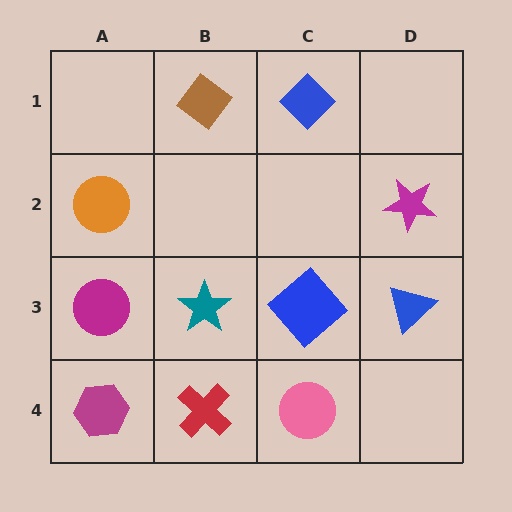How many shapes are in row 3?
4 shapes.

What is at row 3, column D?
A blue triangle.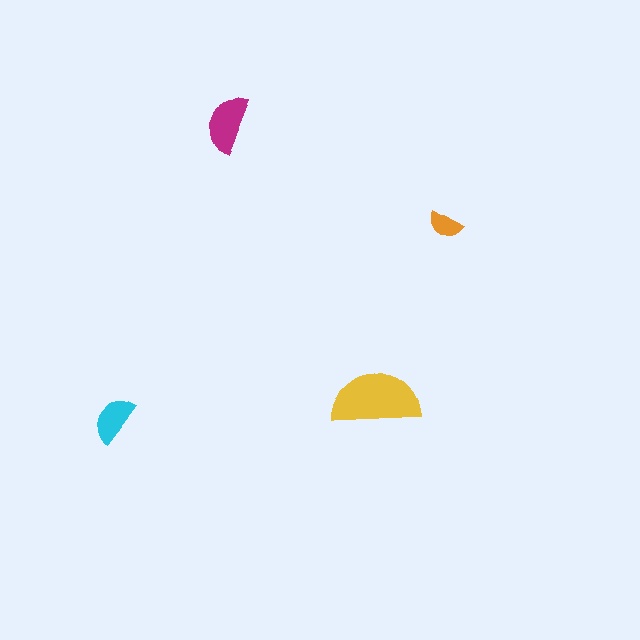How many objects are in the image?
There are 4 objects in the image.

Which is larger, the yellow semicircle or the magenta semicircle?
The yellow one.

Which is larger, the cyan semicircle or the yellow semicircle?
The yellow one.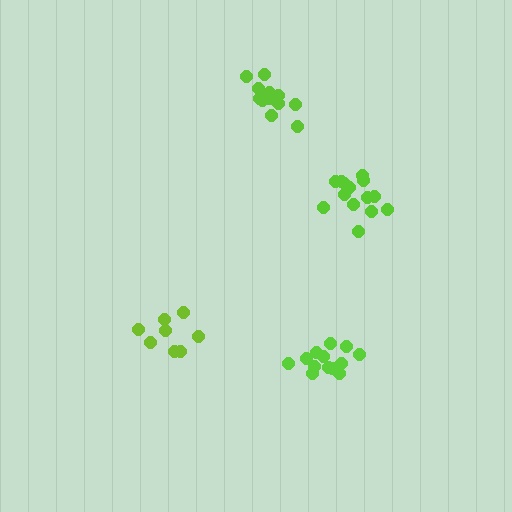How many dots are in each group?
Group 1: 14 dots, Group 2: 14 dots, Group 3: 8 dots, Group 4: 13 dots (49 total).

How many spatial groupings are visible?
There are 4 spatial groupings.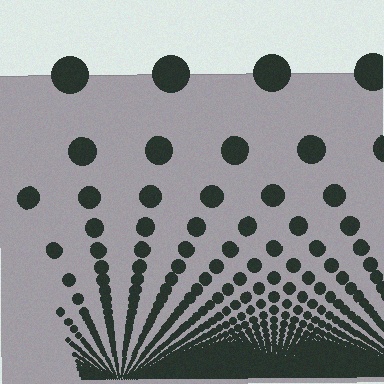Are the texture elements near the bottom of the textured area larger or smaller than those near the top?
Smaller. The gradient is inverted — elements near the bottom are smaller and denser.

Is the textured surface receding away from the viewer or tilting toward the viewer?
The surface appears to tilt toward the viewer. Texture elements get larger and sparser toward the top.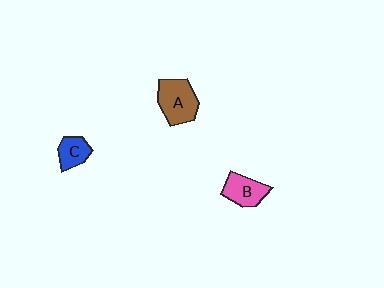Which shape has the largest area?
Shape A (brown).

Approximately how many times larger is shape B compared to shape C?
Approximately 1.3 times.